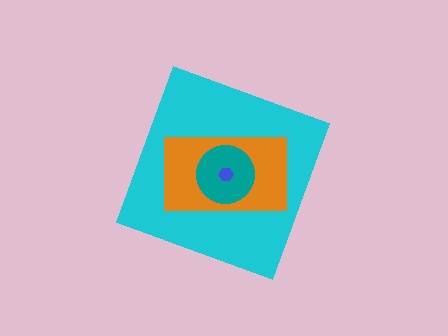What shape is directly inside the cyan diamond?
The orange rectangle.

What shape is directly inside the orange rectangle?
The teal circle.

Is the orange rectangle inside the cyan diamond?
Yes.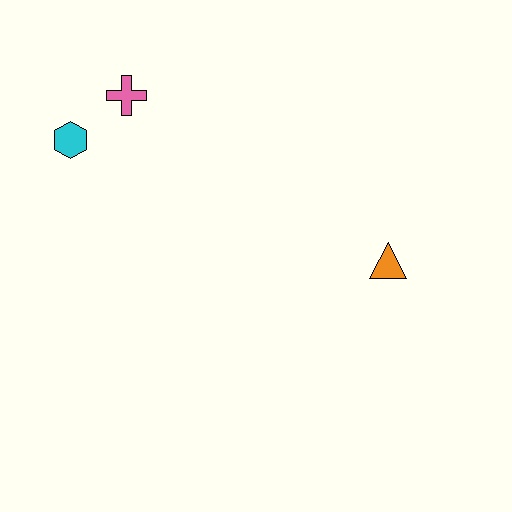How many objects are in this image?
There are 3 objects.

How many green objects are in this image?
There are no green objects.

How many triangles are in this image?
There is 1 triangle.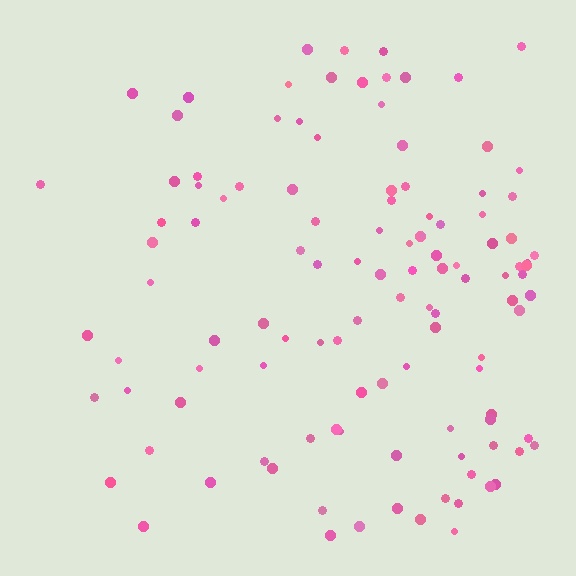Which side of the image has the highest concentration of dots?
The right.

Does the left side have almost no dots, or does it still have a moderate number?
Still a moderate number, just noticeably fewer than the right.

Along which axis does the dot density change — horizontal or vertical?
Horizontal.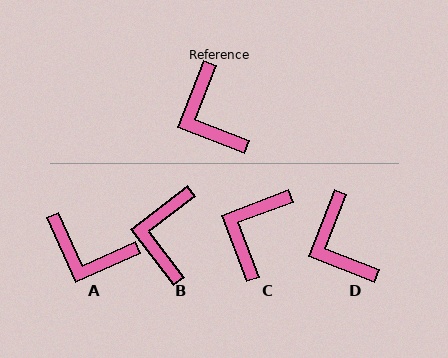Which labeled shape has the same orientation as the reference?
D.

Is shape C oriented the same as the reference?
No, it is off by about 48 degrees.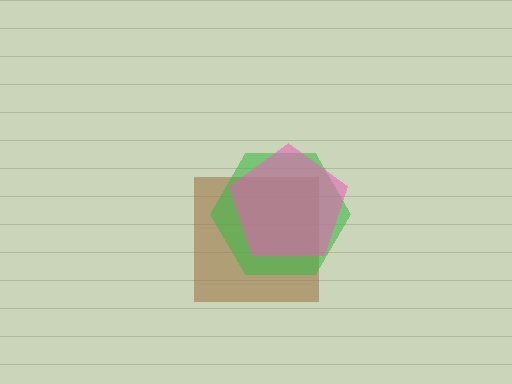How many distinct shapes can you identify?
There are 3 distinct shapes: a brown square, a green hexagon, a pink pentagon.